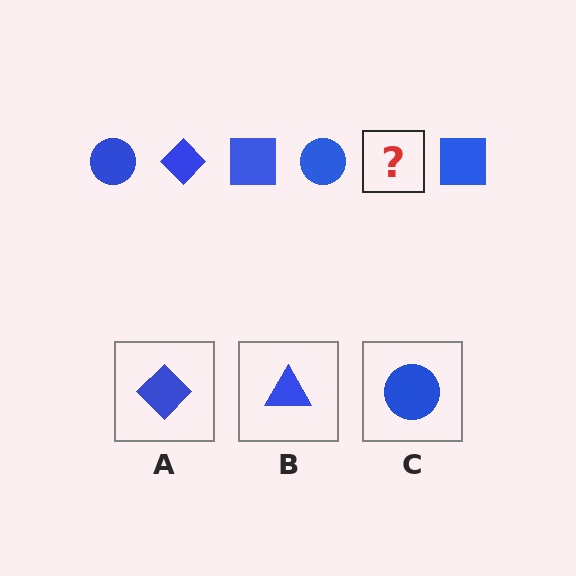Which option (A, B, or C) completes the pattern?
A.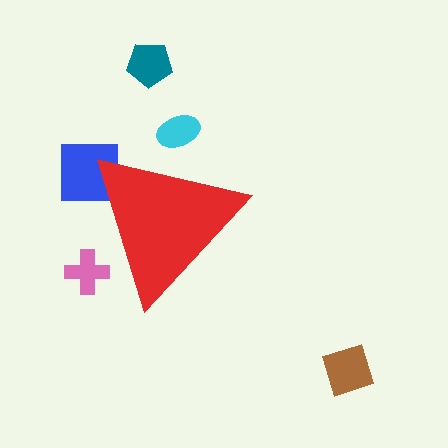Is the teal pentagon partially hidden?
No, the teal pentagon is fully visible.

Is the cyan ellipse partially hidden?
Yes, the cyan ellipse is partially hidden behind the red triangle.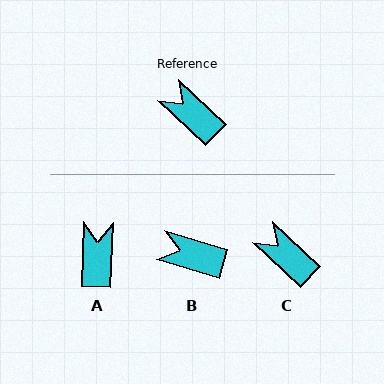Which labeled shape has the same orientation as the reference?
C.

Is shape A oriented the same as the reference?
No, it is off by about 49 degrees.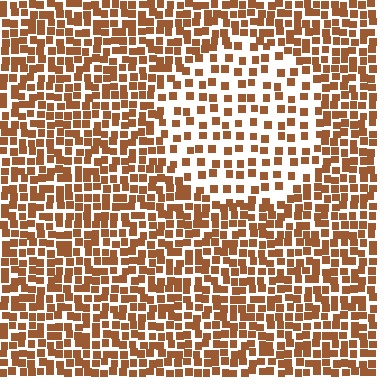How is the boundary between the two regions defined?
The boundary is defined by a change in element density (approximately 2.0x ratio). All elements are the same color, size, and shape.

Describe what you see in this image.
The image contains small brown elements arranged at two different densities. A circle-shaped region is visible where the elements are less densely packed than the surrounding area.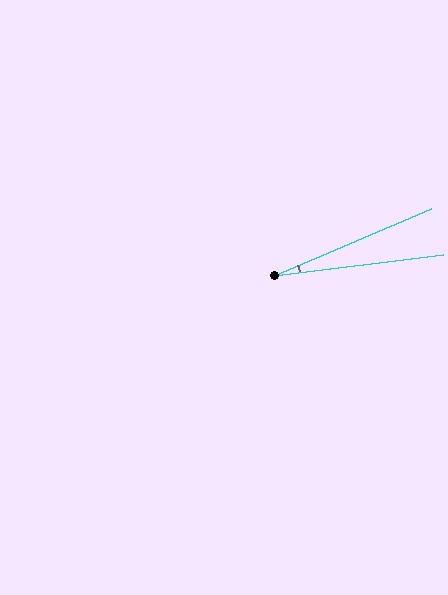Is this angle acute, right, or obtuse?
It is acute.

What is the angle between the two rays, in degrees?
Approximately 16 degrees.